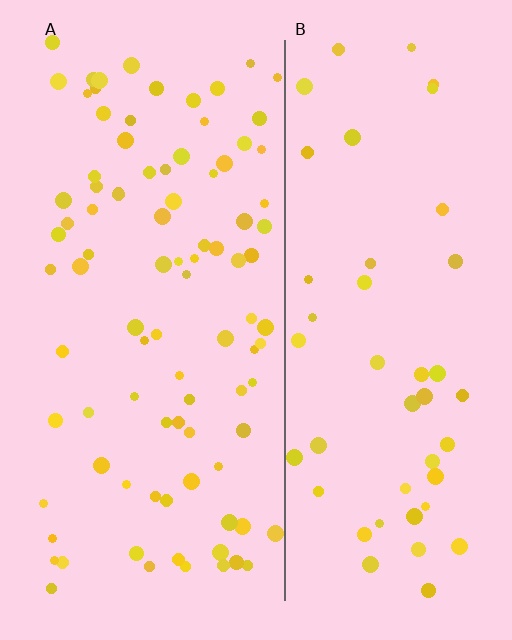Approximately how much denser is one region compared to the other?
Approximately 2.0× — region A over region B.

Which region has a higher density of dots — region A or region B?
A (the left).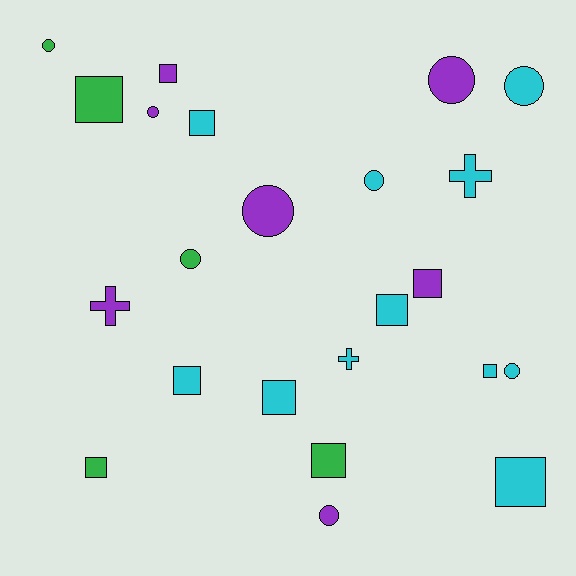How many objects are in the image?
There are 23 objects.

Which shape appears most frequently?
Square, with 11 objects.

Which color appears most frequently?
Cyan, with 11 objects.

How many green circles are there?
There are 2 green circles.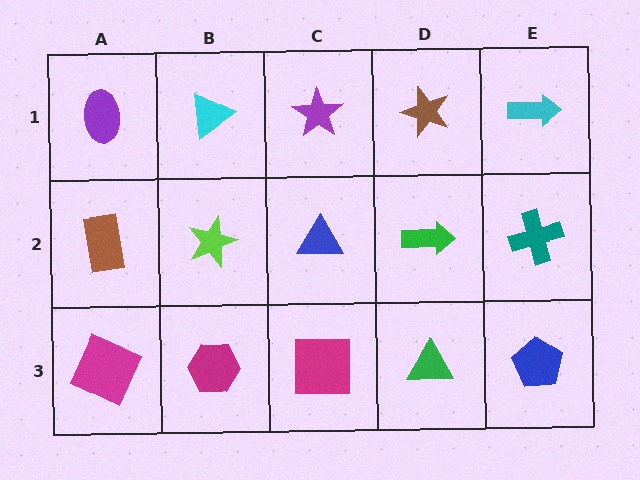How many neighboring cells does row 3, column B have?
3.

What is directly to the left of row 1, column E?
A brown star.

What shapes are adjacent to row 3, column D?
A green arrow (row 2, column D), a magenta square (row 3, column C), a blue pentagon (row 3, column E).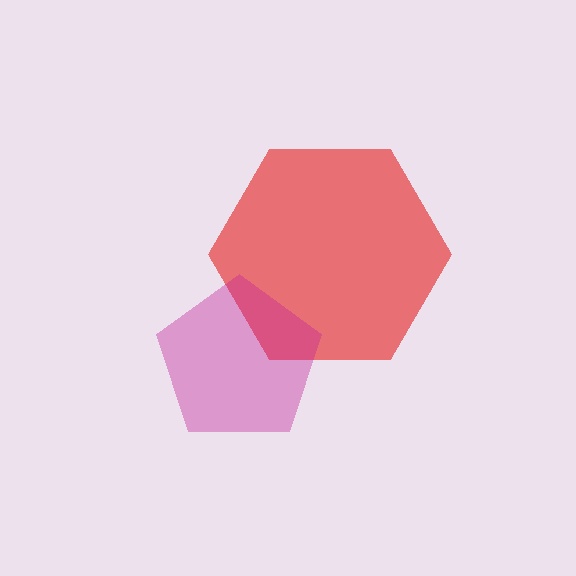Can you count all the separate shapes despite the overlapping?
Yes, there are 2 separate shapes.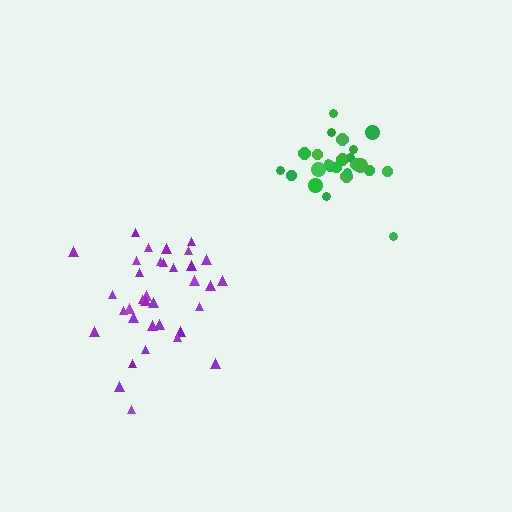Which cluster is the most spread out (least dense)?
Purple.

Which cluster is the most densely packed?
Green.